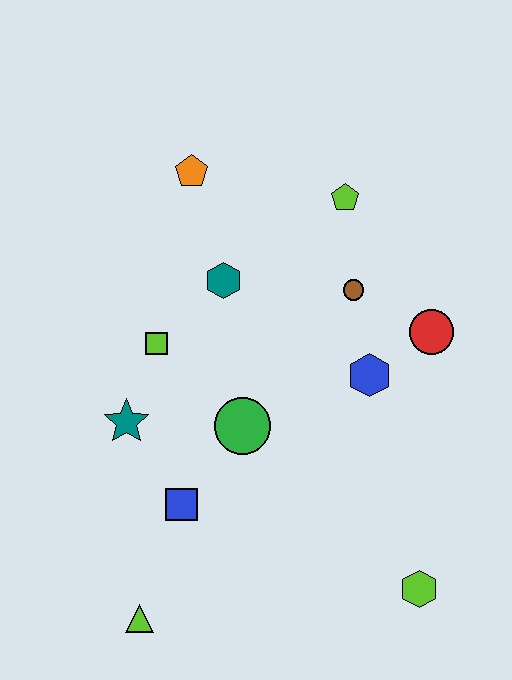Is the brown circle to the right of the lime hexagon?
No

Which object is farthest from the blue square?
The lime pentagon is farthest from the blue square.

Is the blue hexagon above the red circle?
No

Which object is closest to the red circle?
The blue hexagon is closest to the red circle.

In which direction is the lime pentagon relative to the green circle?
The lime pentagon is above the green circle.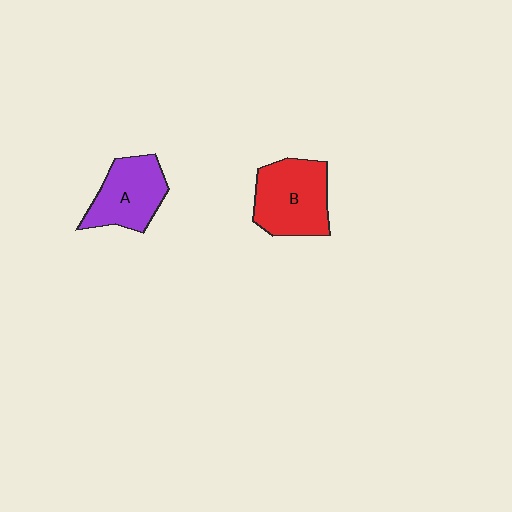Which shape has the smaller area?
Shape A (purple).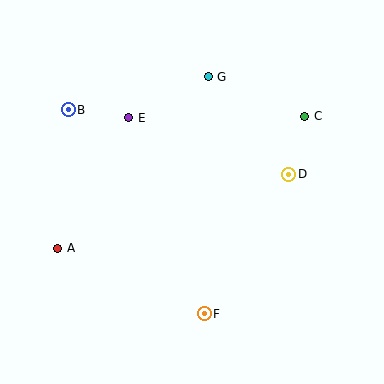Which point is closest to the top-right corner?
Point C is closest to the top-right corner.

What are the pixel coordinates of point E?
Point E is at (129, 118).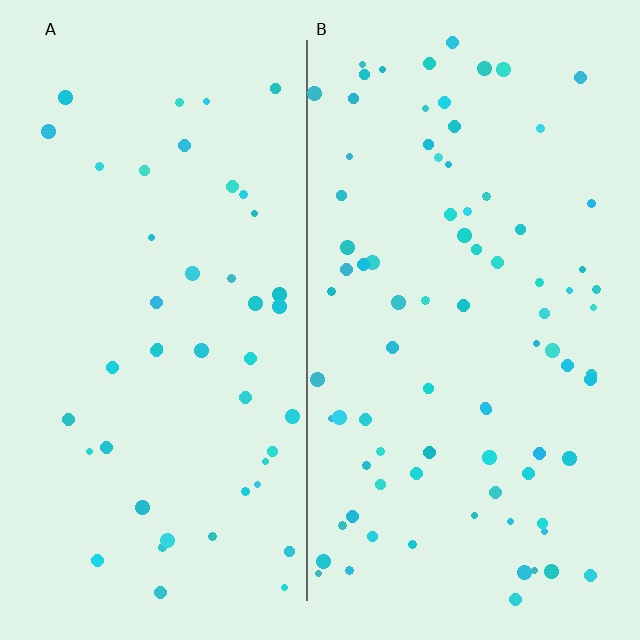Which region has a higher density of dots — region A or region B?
B (the right).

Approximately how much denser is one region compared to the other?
Approximately 1.8× — region B over region A.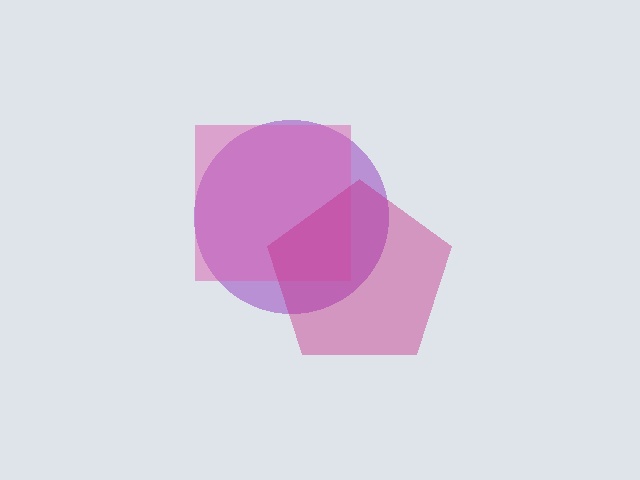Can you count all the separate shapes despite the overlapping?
Yes, there are 3 separate shapes.